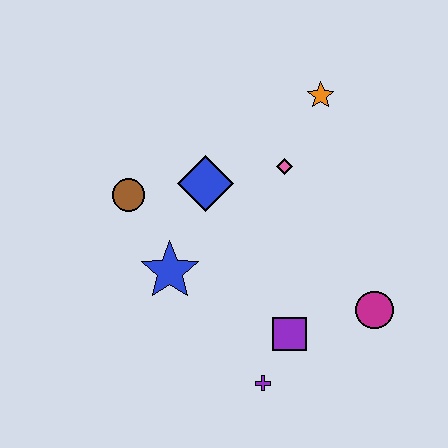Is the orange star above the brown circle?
Yes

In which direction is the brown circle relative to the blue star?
The brown circle is above the blue star.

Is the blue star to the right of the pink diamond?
No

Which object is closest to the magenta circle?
The purple square is closest to the magenta circle.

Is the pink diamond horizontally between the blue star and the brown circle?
No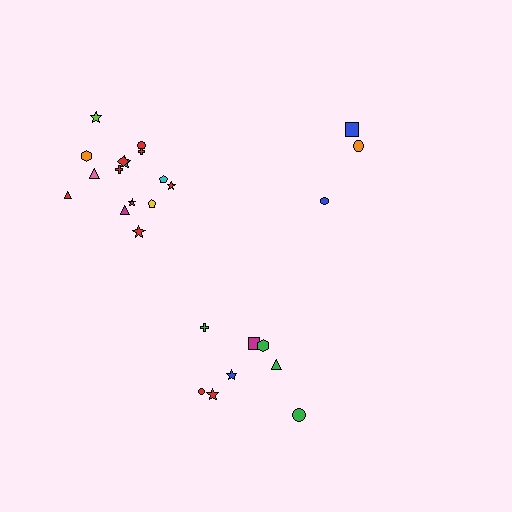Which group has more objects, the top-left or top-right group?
The top-left group.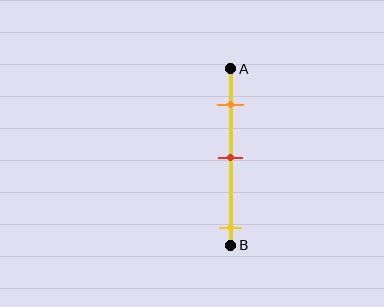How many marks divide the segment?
There are 3 marks dividing the segment.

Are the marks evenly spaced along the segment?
No, the marks are not evenly spaced.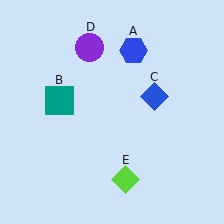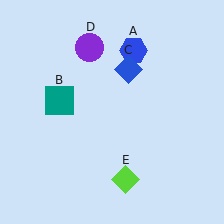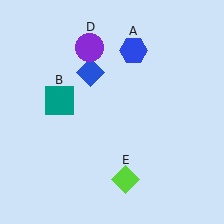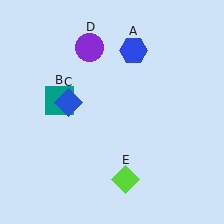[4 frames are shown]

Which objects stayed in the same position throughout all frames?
Blue hexagon (object A) and teal square (object B) and purple circle (object D) and lime diamond (object E) remained stationary.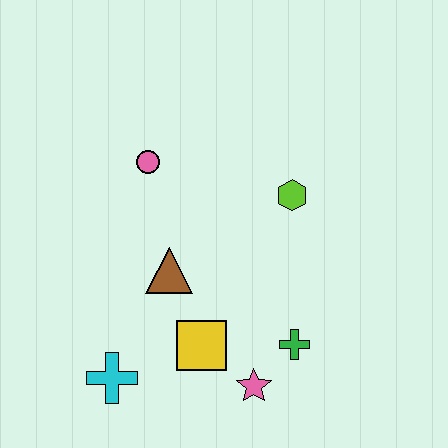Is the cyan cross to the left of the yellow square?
Yes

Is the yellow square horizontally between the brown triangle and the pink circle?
No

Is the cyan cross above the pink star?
Yes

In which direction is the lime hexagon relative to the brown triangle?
The lime hexagon is to the right of the brown triangle.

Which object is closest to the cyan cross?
The yellow square is closest to the cyan cross.